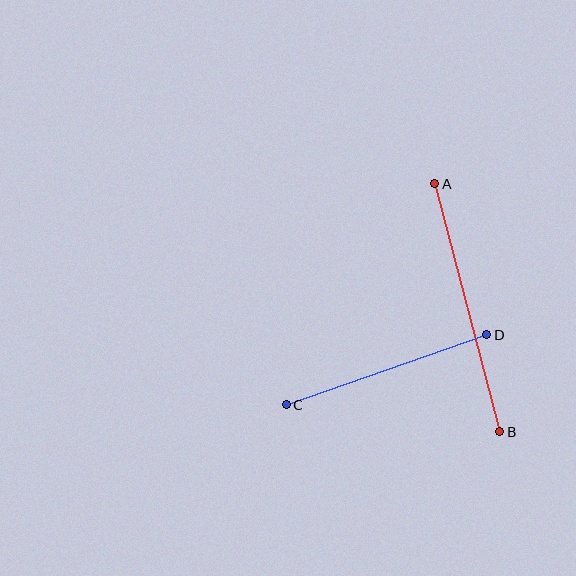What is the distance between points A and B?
The distance is approximately 256 pixels.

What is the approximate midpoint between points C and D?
The midpoint is at approximately (386, 370) pixels.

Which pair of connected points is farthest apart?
Points A and B are farthest apart.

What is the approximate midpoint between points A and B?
The midpoint is at approximately (467, 308) pixels.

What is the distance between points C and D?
The distance is approximately 212 pixels.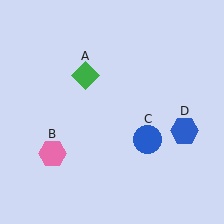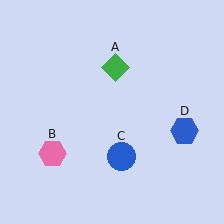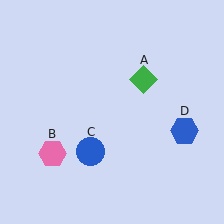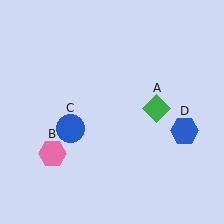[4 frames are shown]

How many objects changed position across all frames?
2 objects changed position: green diamond (object A), blue circle (object C).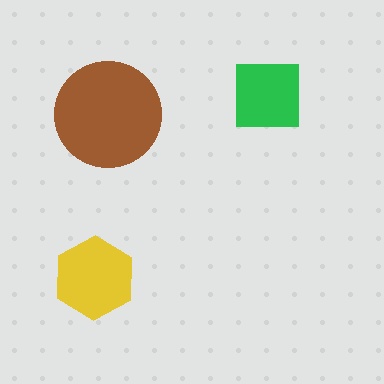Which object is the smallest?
The green square.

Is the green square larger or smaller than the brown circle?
Smaller.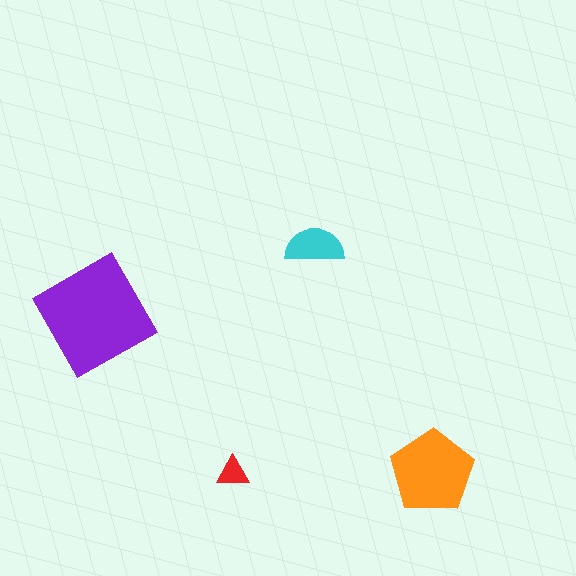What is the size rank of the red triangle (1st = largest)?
4th.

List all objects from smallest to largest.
The red triangle, the cyan semicircle, the orange pentagon, the purple diamond.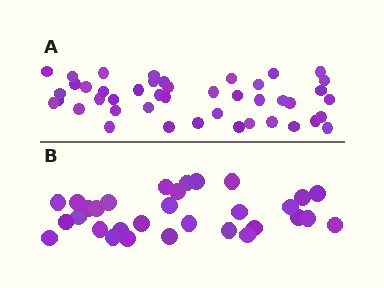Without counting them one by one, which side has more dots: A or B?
Region A (the top region) has more dots.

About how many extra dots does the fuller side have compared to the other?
Region A has approximately 15 more dots than region B.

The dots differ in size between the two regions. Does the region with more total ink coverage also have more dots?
No. Region B has more total ink coverage because its dots are larger, but region A actually contains more individual dots. Total area can be misleading — the number of items is what matters here.